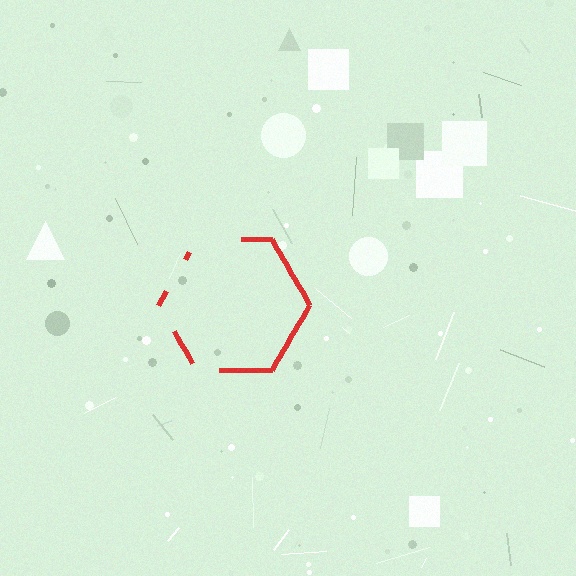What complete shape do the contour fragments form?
The contour fragments form a hexagon.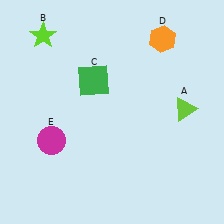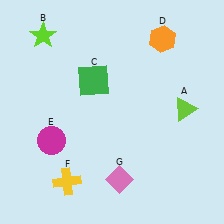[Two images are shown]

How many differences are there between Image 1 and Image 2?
There are 2 differences between the two images.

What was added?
A yellow cross (F), a pink diamond (G) were added in Image 2.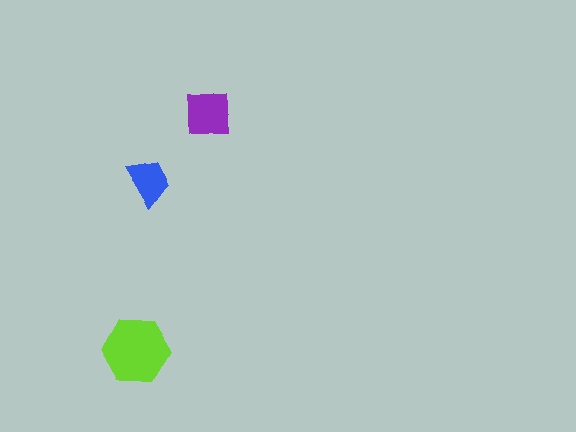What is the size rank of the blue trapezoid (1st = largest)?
3rd.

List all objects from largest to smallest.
The lime hexagon, the purple square, the blue trapezoid.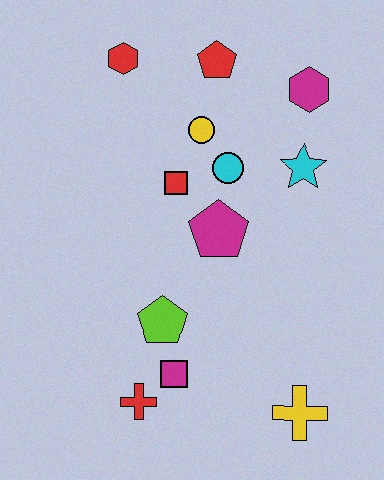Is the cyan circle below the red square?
No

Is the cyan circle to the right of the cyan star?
No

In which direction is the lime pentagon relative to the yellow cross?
The lime pentagon is to the left of the yellow cross.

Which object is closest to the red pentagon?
The yellow circle is closest to the red pentagon.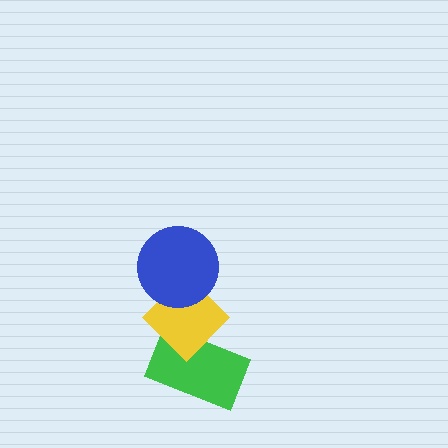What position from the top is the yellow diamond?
The yellow diamond is 2nd from the top.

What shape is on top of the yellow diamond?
The blue circle is on top of the yellow diamond.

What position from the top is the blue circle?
The blue circle is 1st from the top.